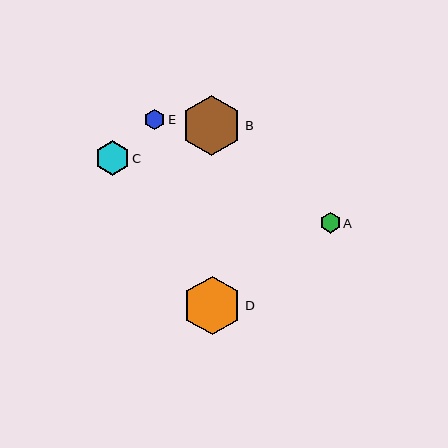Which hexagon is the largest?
Hexagon B is the largest with a size of approximately 60 pixels.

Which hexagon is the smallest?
Hexagon E is the smallest with a size of approximately 20 pixels.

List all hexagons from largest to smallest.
From largest to smallest: B, D, C, A, E.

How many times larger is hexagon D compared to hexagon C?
Hexagon D is approximately 1.7 times the size of hexagon C.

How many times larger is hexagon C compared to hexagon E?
Hexagon C is approximately 1.7 times the size of hexagon E.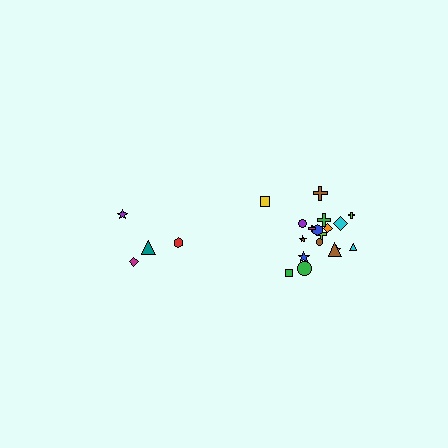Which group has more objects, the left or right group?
The right group.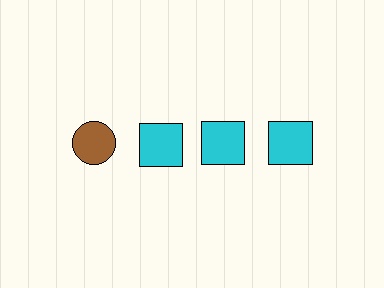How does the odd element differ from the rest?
It differs in both color (brown instead of cyan) and shape (circle instead of square).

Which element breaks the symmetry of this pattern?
The brown circle in the top row, leftmost column breaks the symmetry. All other shapes are cyan squares.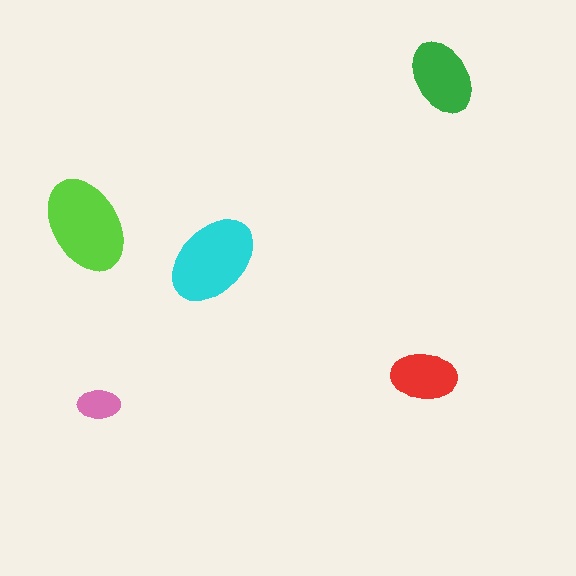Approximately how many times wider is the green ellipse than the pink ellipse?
About 2 times wider.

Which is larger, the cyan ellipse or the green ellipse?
The cyan one.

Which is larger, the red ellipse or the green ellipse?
The green one.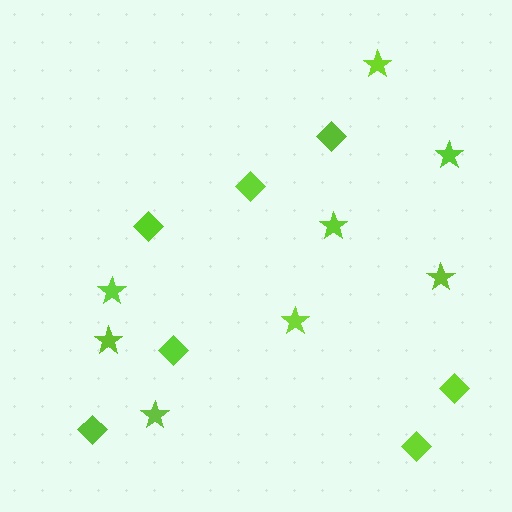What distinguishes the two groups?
There are 2 groups: one group of diamonds (7) and one group of stars (8).